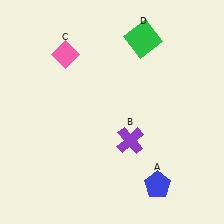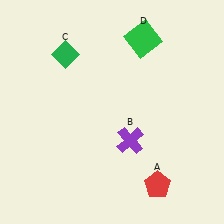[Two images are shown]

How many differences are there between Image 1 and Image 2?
There are 2 differences between the two images.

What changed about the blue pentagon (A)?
In Image 1, A is blue. In Image 2, it changed to red.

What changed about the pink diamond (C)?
In Image 1, C is pink. In Image 2, it changed to green.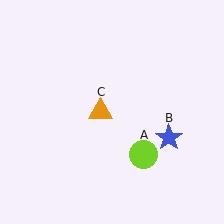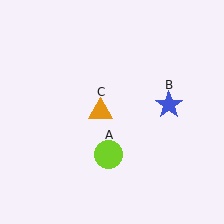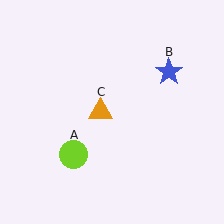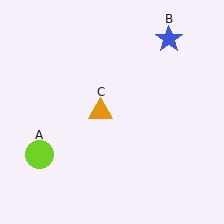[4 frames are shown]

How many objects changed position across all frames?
2 objects changed position: lime circle (object A), blue star (object B).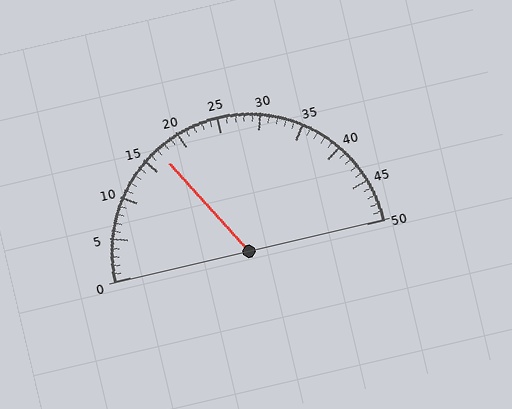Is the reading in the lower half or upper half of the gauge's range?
The reading is in the lower half of the range (0 to 50).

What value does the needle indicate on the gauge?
The needle indicates approximately 17.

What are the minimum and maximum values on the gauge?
The gauge ranges from 0 to 50.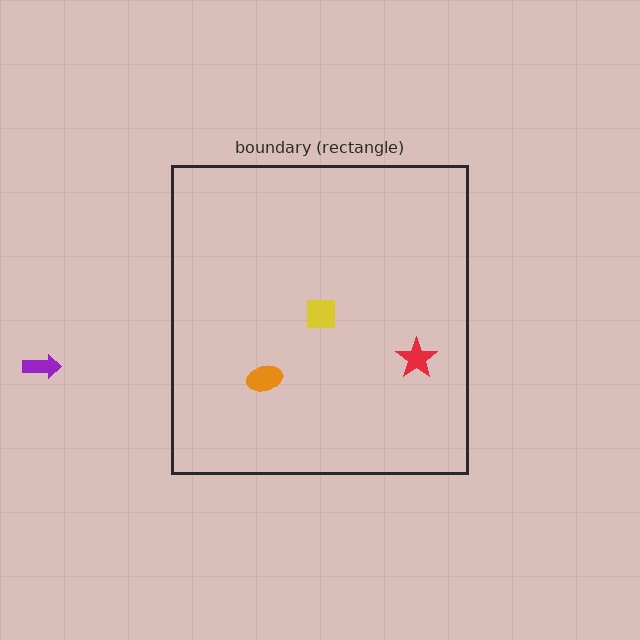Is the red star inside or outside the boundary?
Inside.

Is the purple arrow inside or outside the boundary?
Outside.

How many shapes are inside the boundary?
3 inside, 1 outside.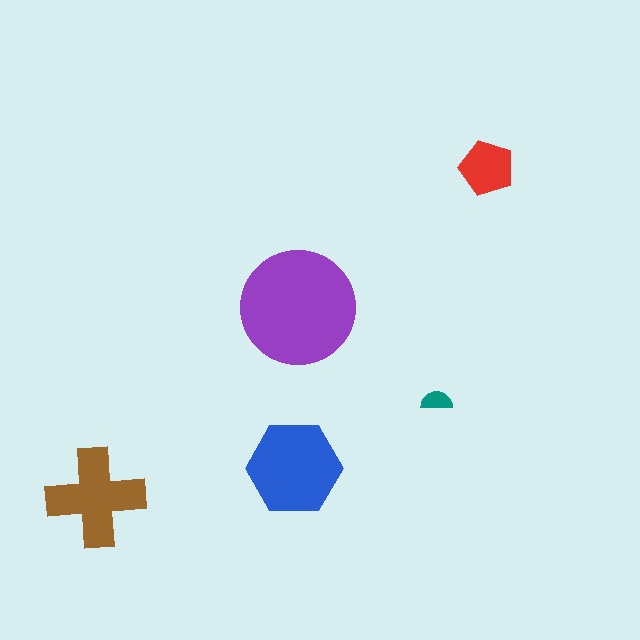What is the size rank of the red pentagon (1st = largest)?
4th.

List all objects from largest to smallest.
The purple circle, the blue hexagon, the brown cross, the red pentagon, the teal semicircle.